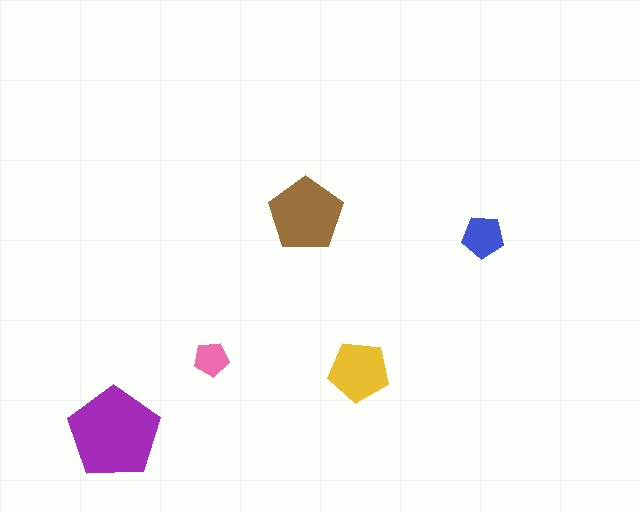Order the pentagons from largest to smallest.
the purple one, the brown one, the yellow one, the blue one, the pink one.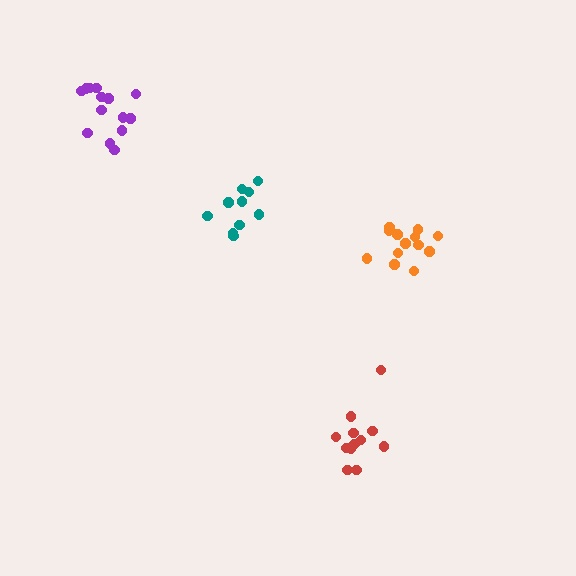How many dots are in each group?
Group 1: 12 dots, Group 2: 13 dots, Group 3: 10 dots, Group 4: 14 dots (49 total).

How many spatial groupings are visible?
There are 4 spatial groupings.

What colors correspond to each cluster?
The clusters are colored: red, orange, teal, purple.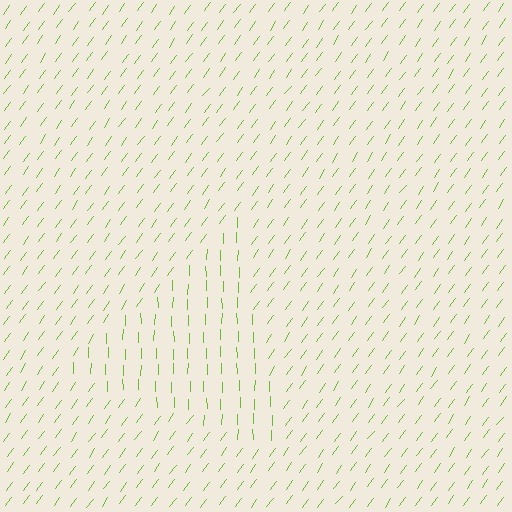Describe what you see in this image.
The image is filled with small lime line segments. A triangle region in the image has lines oriented differently from the surrounding lines, creating a visible texture boundary.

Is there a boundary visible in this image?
Yes, there is a texture boundary formed by a change in line orientation.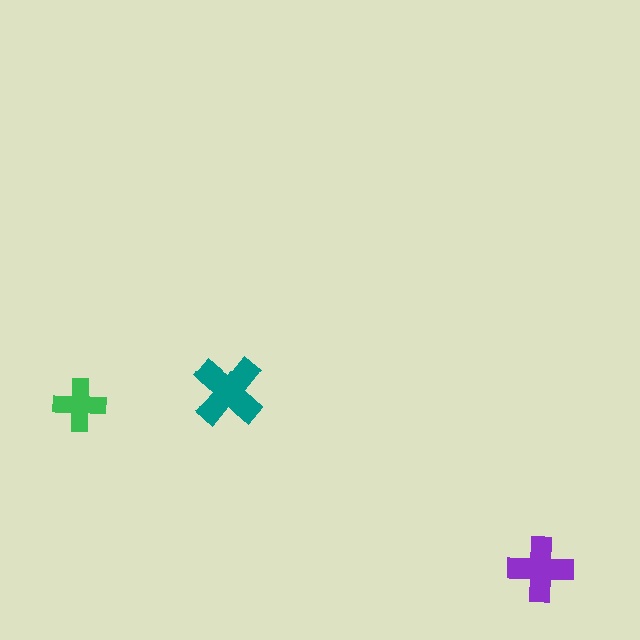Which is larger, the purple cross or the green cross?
The purple one.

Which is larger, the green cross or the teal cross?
The teal one.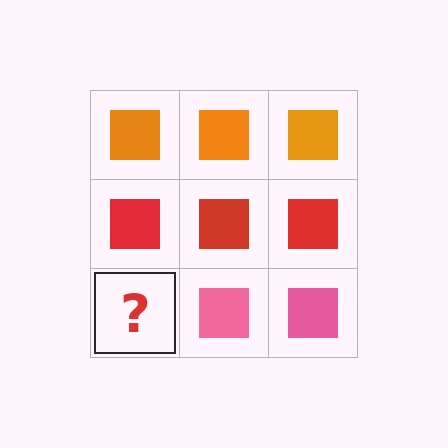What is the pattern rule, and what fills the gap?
The rule is that each row has a consistent color. The gap should be filled with a pink square.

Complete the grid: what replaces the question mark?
The question mark should be replaced with a pink square.